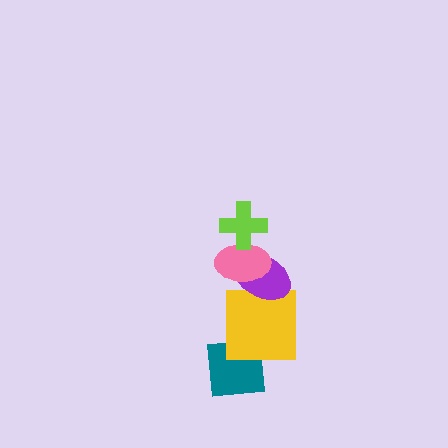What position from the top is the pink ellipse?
The pink ellipse is 2nd from the top.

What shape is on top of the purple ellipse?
The pink ellipse is on top of the purple ellipse.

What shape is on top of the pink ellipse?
The lime cross is on top of the pink ellipse.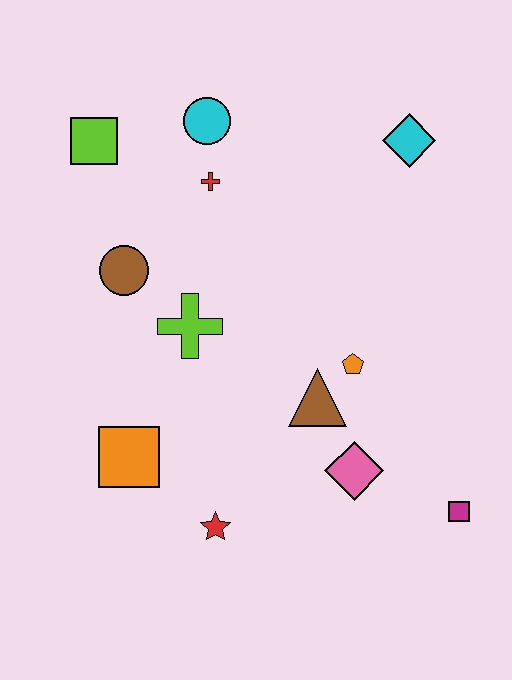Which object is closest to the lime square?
The cyan circle is closest to the lime square.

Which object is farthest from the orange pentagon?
The lime square is farthest from the orange pentagon.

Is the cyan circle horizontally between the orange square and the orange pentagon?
Yes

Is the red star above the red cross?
No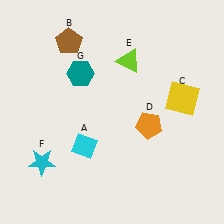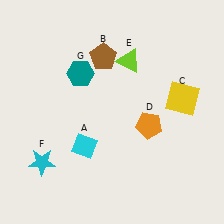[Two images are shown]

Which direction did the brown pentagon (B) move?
The brown pentagon (B) moved right.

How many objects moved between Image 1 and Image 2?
1 object moved between the two images.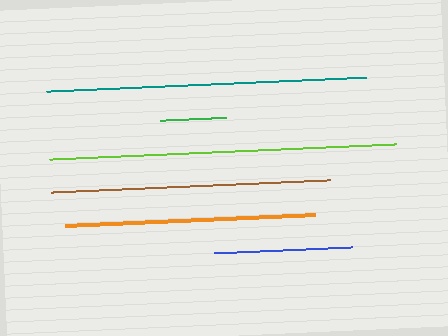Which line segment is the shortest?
The green line is the shortest at approximately 66 pixels.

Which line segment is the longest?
The lime line is the longest at approximately 348 pixels.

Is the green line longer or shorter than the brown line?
The brown line is longer than the green line.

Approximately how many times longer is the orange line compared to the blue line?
The orange line is approximately 1.8 times the length of the blue line.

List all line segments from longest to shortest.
From longest to shortest: lime, teal, brown, orange, blue, green.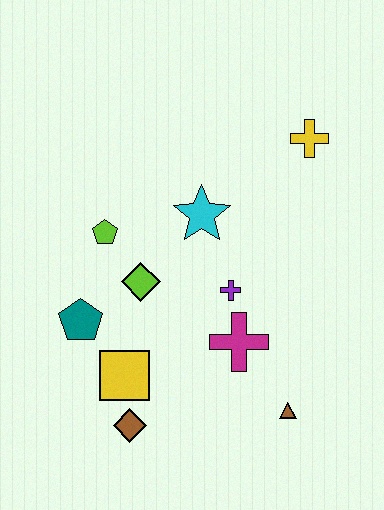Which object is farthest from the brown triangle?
The yellow cross is farthest from the brown triangle.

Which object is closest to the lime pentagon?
The lime diamond is closest to the lime pentagon.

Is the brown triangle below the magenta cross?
Yes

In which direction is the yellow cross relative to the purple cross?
The yellow cross is above the purple cross.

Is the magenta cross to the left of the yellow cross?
Yes